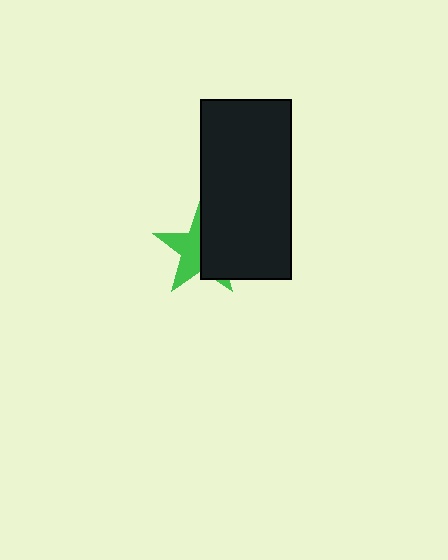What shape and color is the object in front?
The object in front is a black rectangle.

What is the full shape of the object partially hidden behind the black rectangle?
The partially hidden object is a green star.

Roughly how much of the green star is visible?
About half of it is visible (roughly 48%).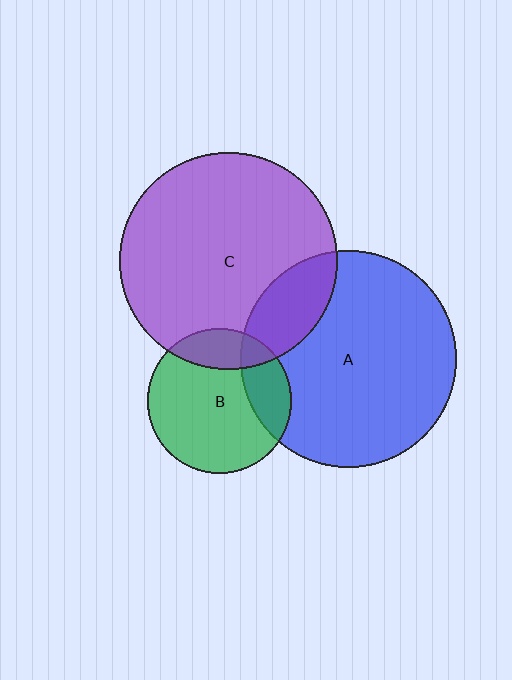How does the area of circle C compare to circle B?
Approximately 2.3 times.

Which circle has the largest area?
Circle C (purple).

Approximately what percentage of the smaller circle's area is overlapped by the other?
Approximately 20%.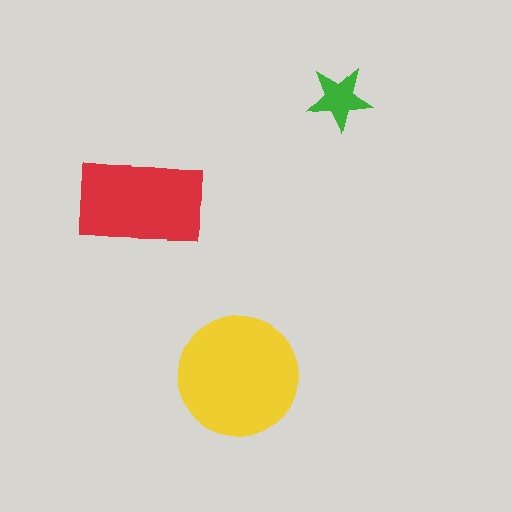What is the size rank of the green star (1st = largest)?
3rd.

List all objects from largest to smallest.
The yellow circle, the red rectangle, the green star.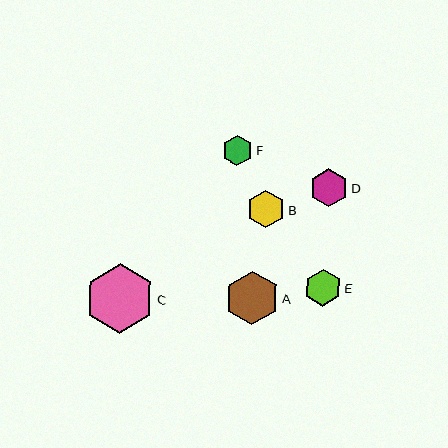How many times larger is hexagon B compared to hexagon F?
Hexagon B is approximately 1.3 times the size of hexagon F.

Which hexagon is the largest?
Hexagon C is the largest with a size of approximately 70 pixels.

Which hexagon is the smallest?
Hexagon F is the smallest with a size of approximately 30 pixels.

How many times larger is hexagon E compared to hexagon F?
Hexagon E is approximately 1.2 times the size of hexagon F.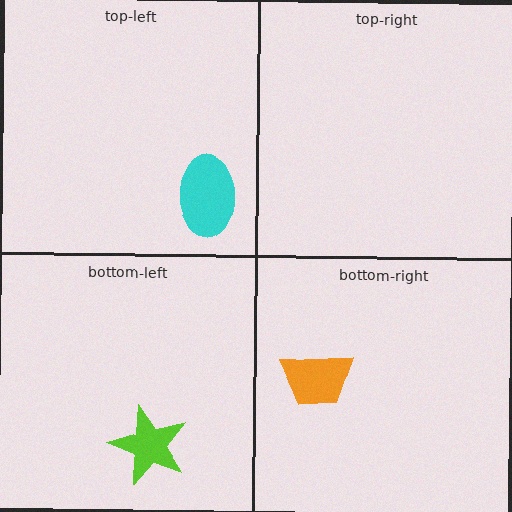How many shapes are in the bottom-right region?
1.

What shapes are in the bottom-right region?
The orange trapezoid.